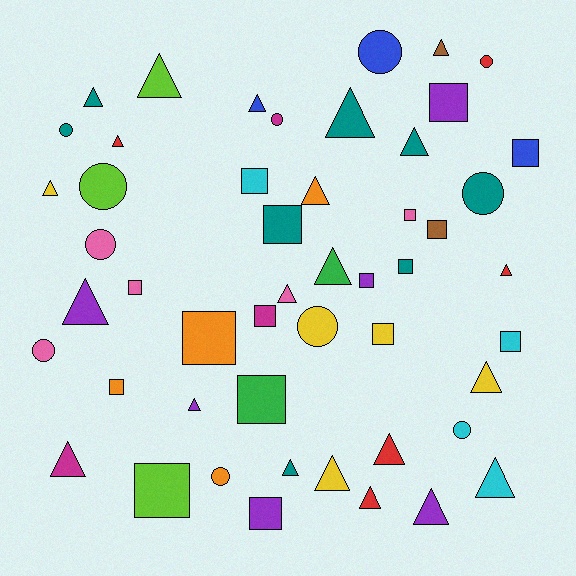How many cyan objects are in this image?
There are 4 cyan objects.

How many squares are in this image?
There are 17 squares.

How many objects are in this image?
There are 50 objects.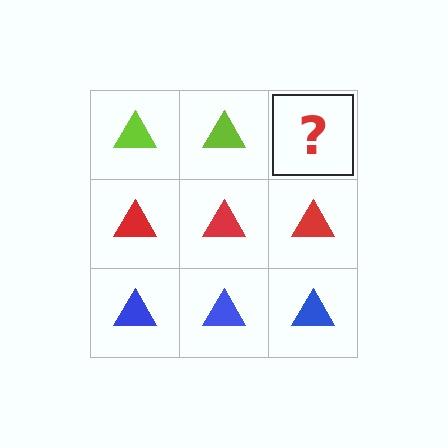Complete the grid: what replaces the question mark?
The question mark should be replaced with a lime triangle.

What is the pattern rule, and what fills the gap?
The rule is that each row has a consistent color. The gap should be filled with a lime triangle.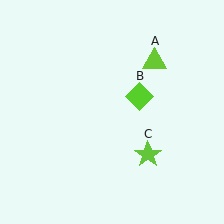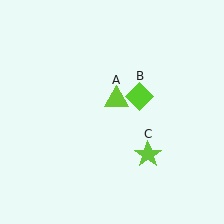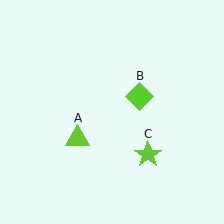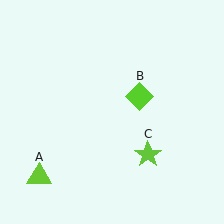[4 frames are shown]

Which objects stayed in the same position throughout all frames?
Lime diamond (object B) and lime star (object C) remained stationary.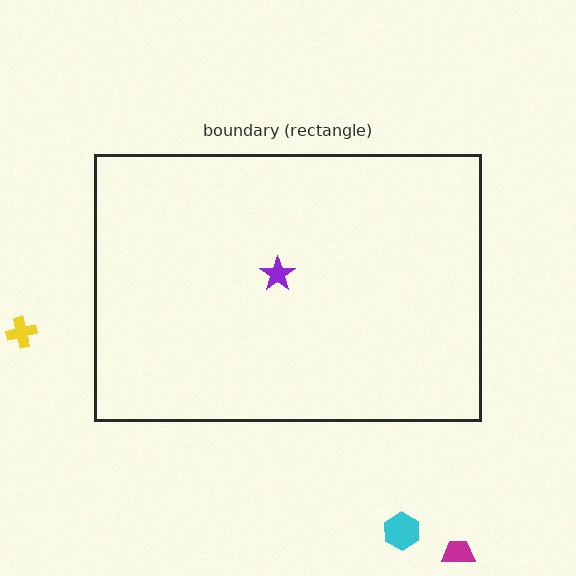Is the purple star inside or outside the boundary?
Inside.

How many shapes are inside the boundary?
1 inside, 3 outside.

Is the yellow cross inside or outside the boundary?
Outside.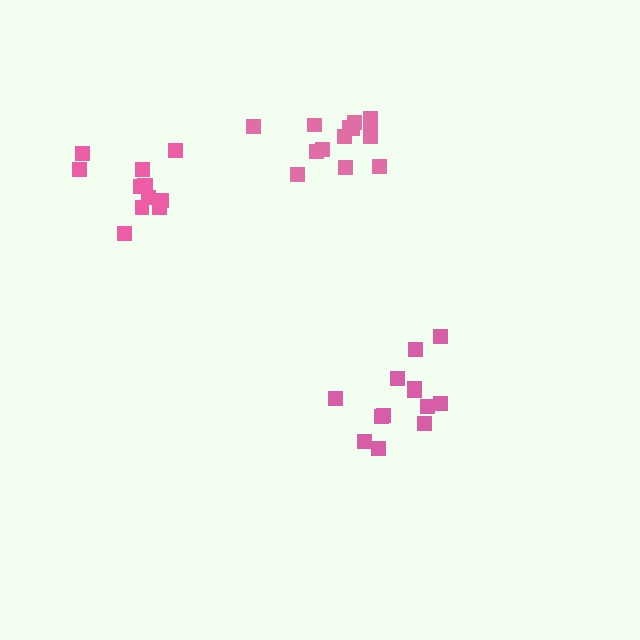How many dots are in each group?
Group 1: 12 dots, Group 2: 13 dots, Group 3: 14 dots (39 total).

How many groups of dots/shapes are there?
There are 3 groups.